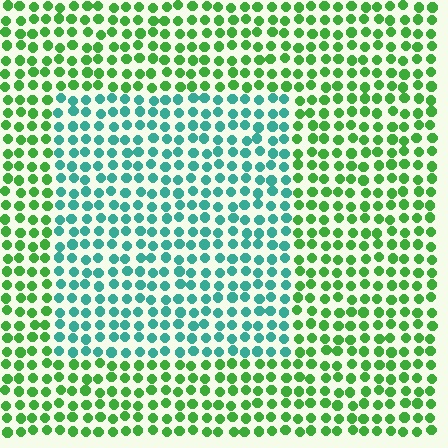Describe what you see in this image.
The image is filled with small green elements in a uniform arrangement. A rectangle-shaped region is visible where the elements are tinted to a slightly different hue, forming a subtle color boundary.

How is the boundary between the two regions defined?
The boundary is defined purely by a slight shift in hue (about 52 degrees). Spacing, size, and orientation are identical on both sides.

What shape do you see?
I see a rectangle.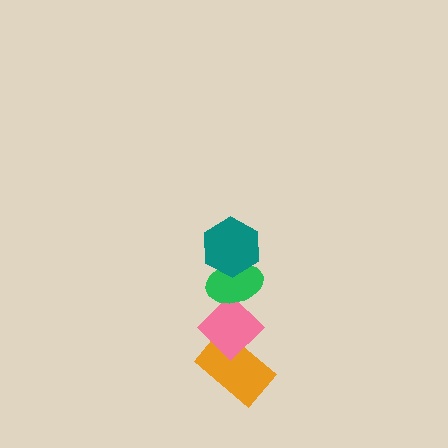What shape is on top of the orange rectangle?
The pink diamond is on top of the orange rectangle.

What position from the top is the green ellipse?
The green ellipse is 2nd from the top.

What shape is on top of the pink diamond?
The green ellipse is on top of the pink diamond.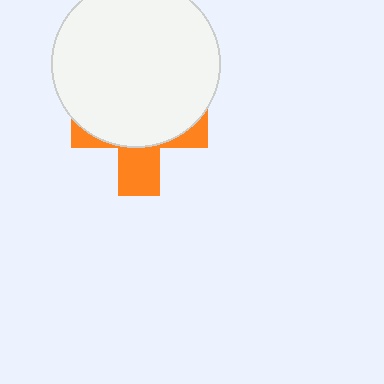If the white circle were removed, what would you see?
You would see the complete orange cross.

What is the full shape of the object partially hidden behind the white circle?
The partially hidden object is an orange cross.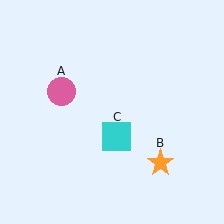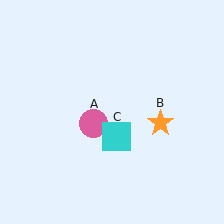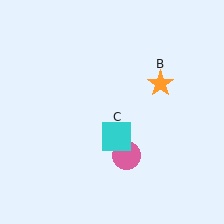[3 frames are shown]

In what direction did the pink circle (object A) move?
The pink circle (object A) moved down and to the right.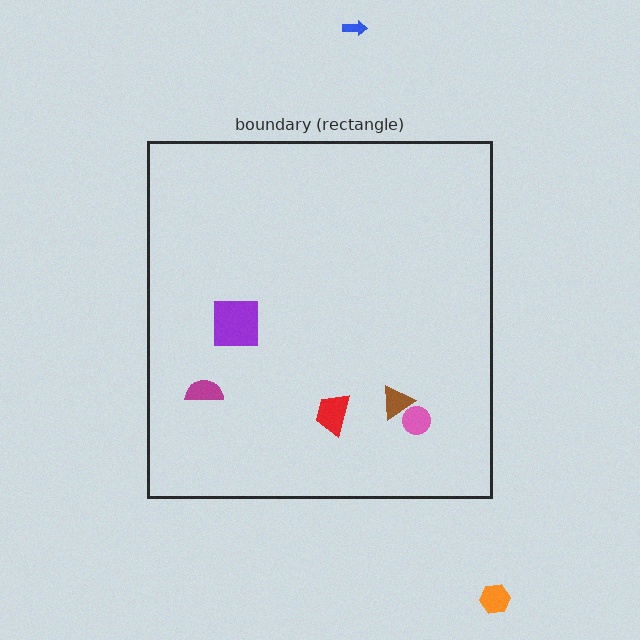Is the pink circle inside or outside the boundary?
Inside.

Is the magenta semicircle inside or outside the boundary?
Inside.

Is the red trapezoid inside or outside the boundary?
Inside.